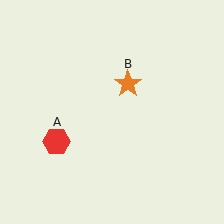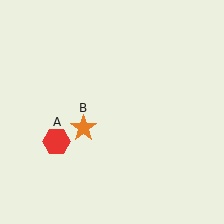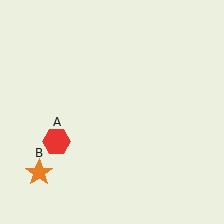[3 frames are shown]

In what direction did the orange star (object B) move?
The orange star (object B) moved down and to the left.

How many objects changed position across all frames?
1 object changed position: orange star (object B).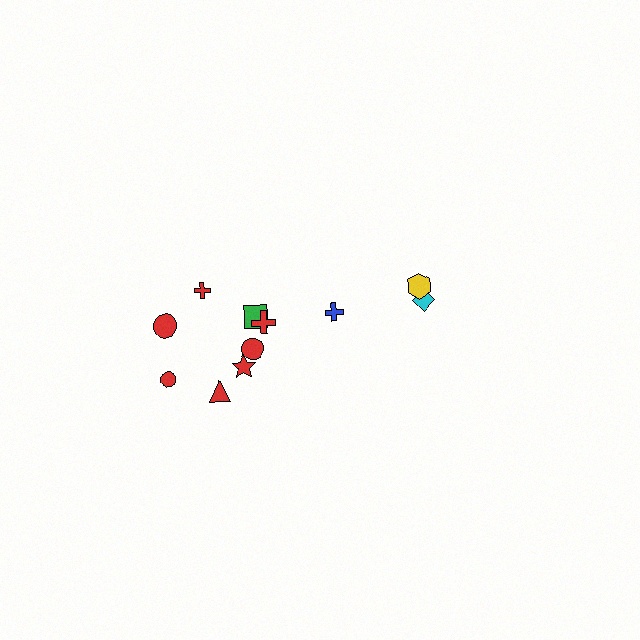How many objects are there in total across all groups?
There are 11 objects.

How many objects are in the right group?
There are 3 objects.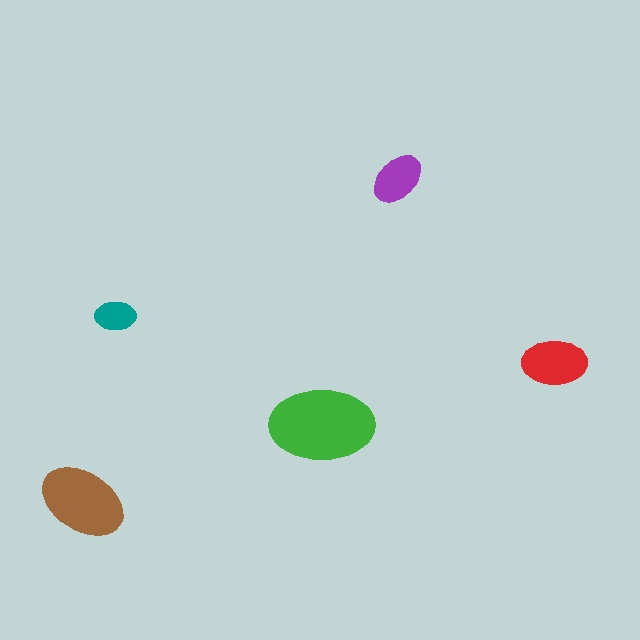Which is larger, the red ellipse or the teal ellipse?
The red one.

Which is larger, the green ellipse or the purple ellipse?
The green one.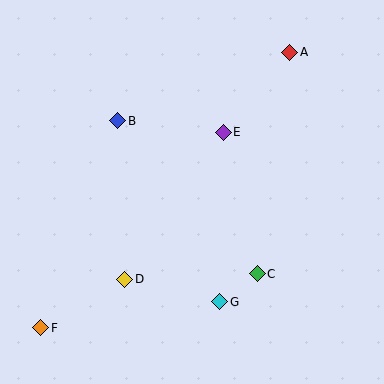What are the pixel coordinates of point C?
Point C is at (257, 274).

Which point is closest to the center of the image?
Point E at (223, 132) is closest to the center.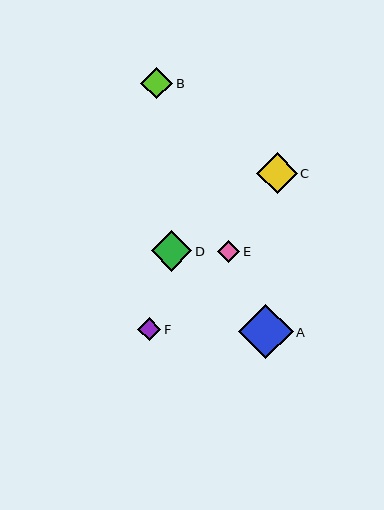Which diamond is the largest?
Diamond A is the largest with a size of approximately 55 pixels.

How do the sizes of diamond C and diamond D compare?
Diamond C and diamond D are approximately the same size.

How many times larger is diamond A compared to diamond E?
Diamond A is approximately 2.5 times the size of diamond E.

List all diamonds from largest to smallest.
From largest to smallest: A, C, D, B, F, E.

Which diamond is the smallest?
Diamond E is the smallest with a size of approximately 22 pixels.